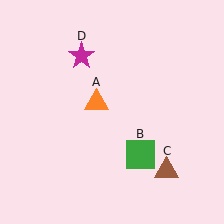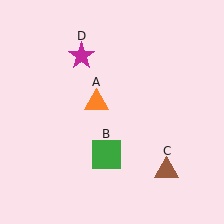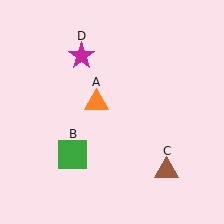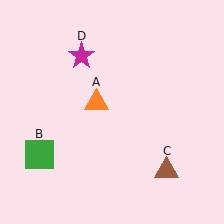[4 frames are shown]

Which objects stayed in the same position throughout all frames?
Orange triangle (object A) and brown triangle (object C) and magenta star (object D) remained stationary.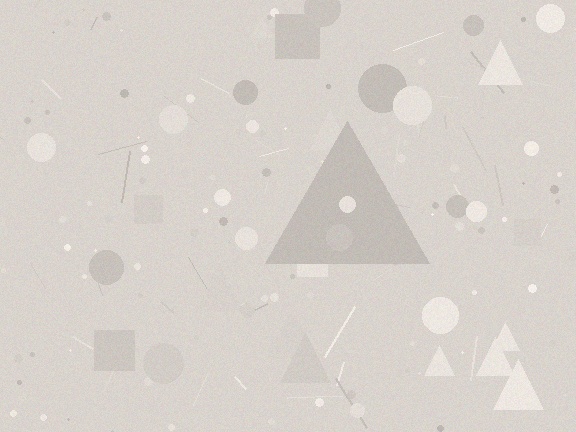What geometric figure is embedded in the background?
A triangle is embedded in the background.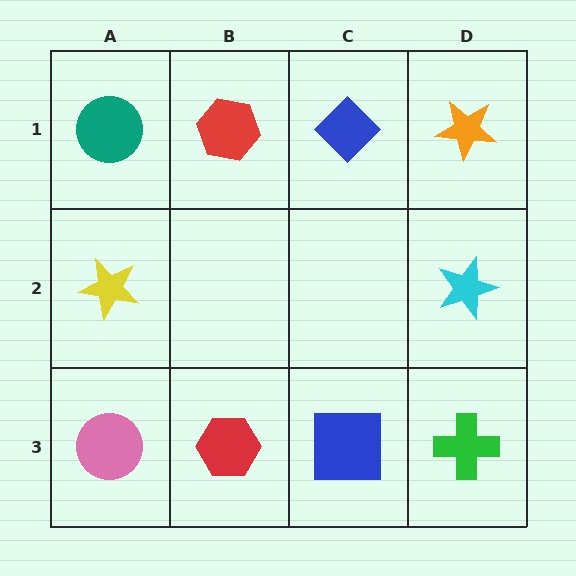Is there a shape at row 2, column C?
No, that cell is empty.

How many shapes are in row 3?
4 shapes.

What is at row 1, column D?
An orange star.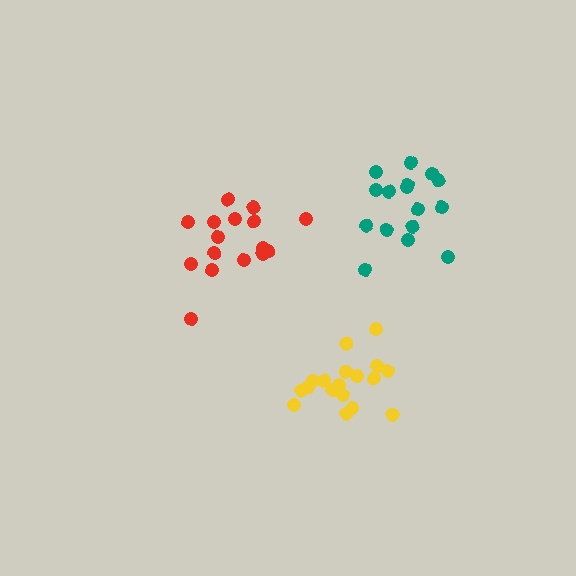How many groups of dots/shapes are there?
There are 3 groups.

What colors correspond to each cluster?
The clusters are colored: yellow, red, teal.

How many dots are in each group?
Group 1: 20 dots, Group 2: 16 dots, Group 3: 16 dots (52 total).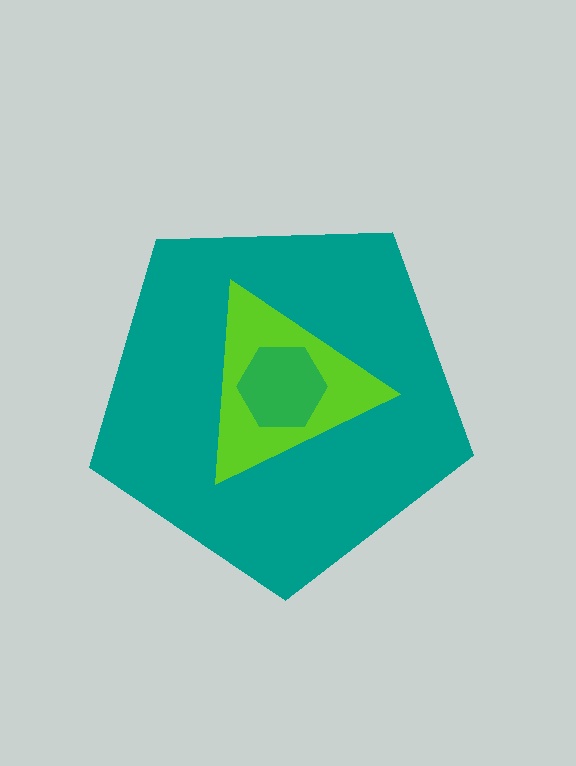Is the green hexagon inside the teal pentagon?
Yes.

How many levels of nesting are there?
3.